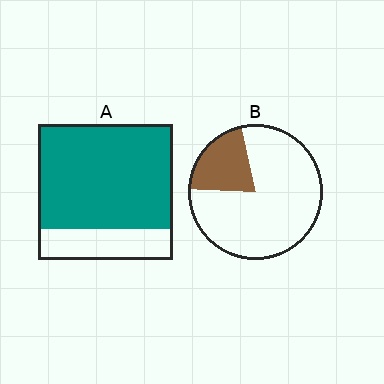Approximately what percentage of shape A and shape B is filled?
A is approximately 75% and B is approximately 20%.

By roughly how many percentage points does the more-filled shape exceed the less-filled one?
By roughly 55 percentage points (A over B).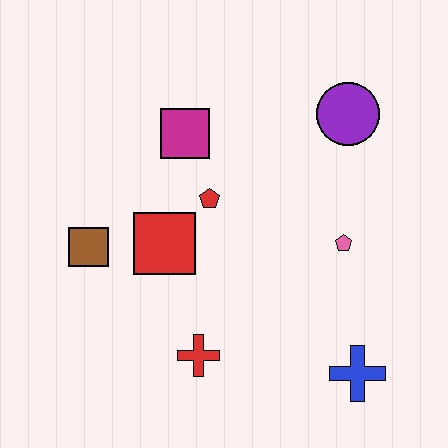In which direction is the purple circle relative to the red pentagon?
The purple circle is to the right of the red pentagon.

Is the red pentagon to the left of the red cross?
No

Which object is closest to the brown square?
The red square is closest to the brown square.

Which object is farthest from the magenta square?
The blue cross is farthest from the magenta square.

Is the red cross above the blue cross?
Yes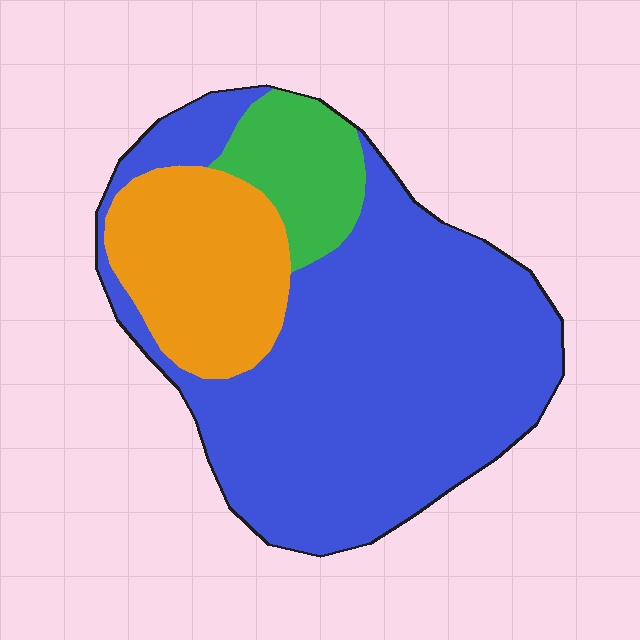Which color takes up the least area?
Green, at roughly 10%.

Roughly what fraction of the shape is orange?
Orange covers 21% of the shape.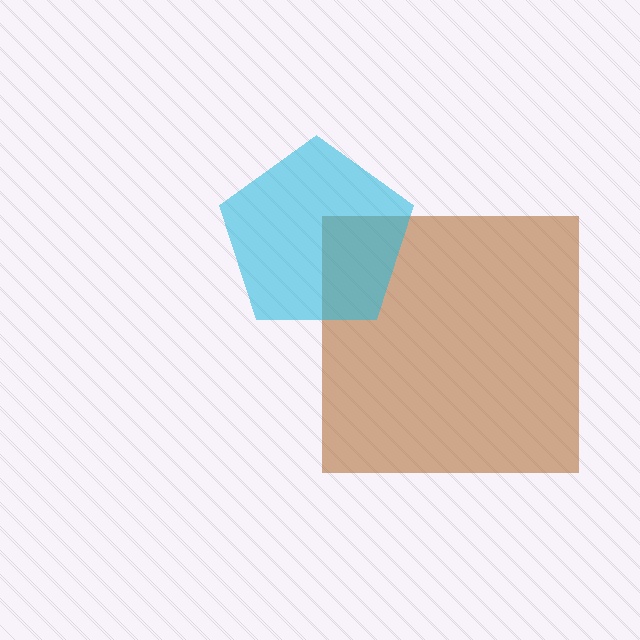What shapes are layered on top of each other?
The layered shapes are: a brown square, a cyan pentagon.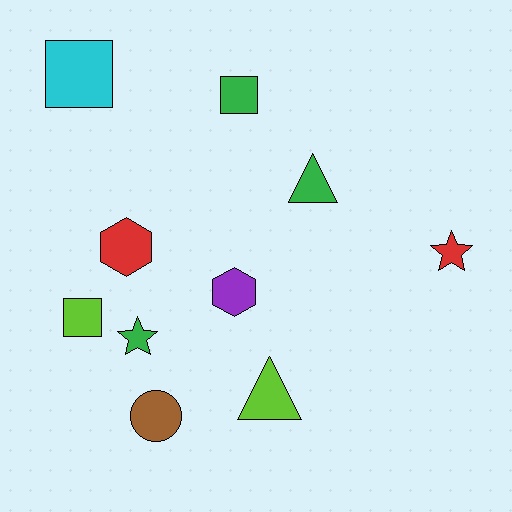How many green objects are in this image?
There are 3 green objects.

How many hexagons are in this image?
There are 2 hexagons.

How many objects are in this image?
There are 10 objects.